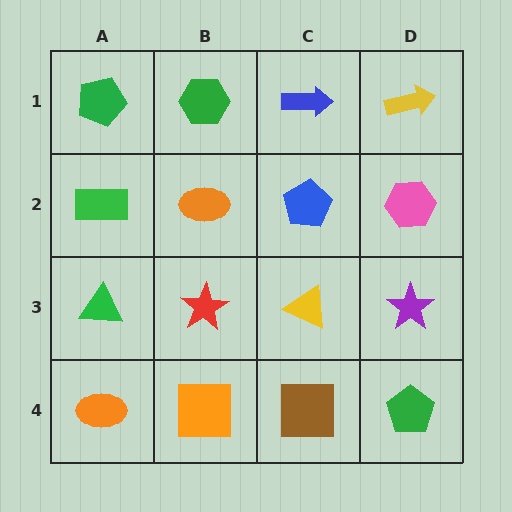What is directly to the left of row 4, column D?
A brown square.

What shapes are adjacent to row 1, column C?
A blue pentagon (row 2, column C), a green hexagon (row 1, column B), a yellow arrow (row 1, column D).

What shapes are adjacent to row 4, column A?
A green triangle (row 3, column A), an orange square (row 4, column B).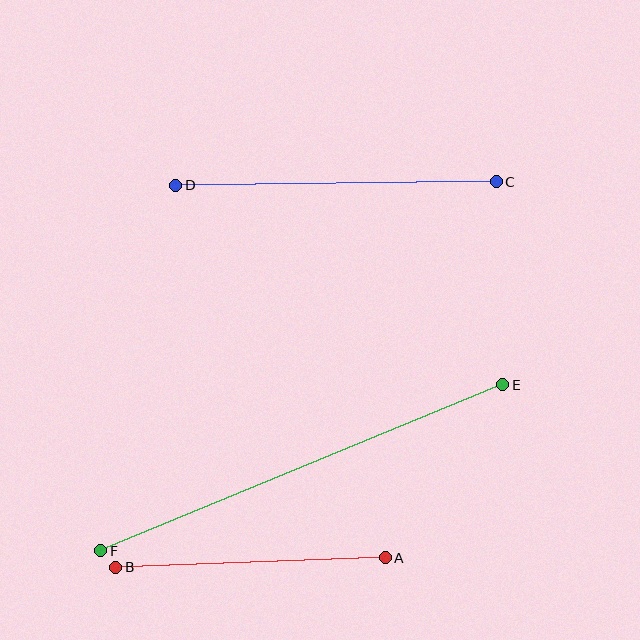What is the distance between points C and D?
The distance is approximately 320 pixels.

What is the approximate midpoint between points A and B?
The midpoint is at approximately (250, 562) pixels.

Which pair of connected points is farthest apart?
Points E and F are farthest apart.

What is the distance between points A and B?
The distance is approximately 270 pixels.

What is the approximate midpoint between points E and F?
The midpoint is at approximately (302, 468) pixels.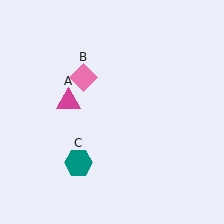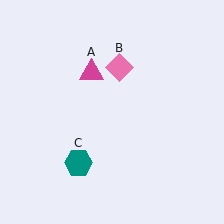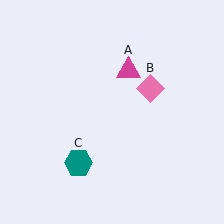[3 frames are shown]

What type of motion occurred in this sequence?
The magenta triangle (object A), pink diamond (object B) rotated clockwise around the center of the scene.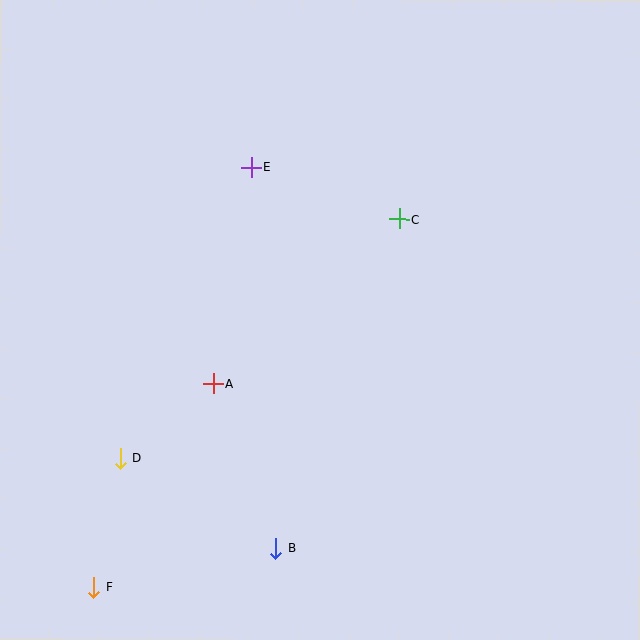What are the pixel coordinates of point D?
Point D is at (121, 458).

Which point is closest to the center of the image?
Point A at (213, 384) is closest to the center.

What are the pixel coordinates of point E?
Point E is at (251, 167).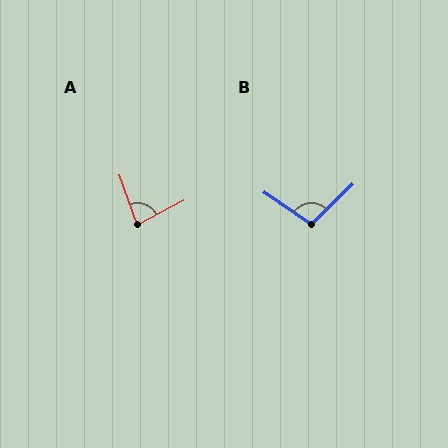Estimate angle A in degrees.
Approximately 82 degrees.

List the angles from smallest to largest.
A (82°), B (102°).